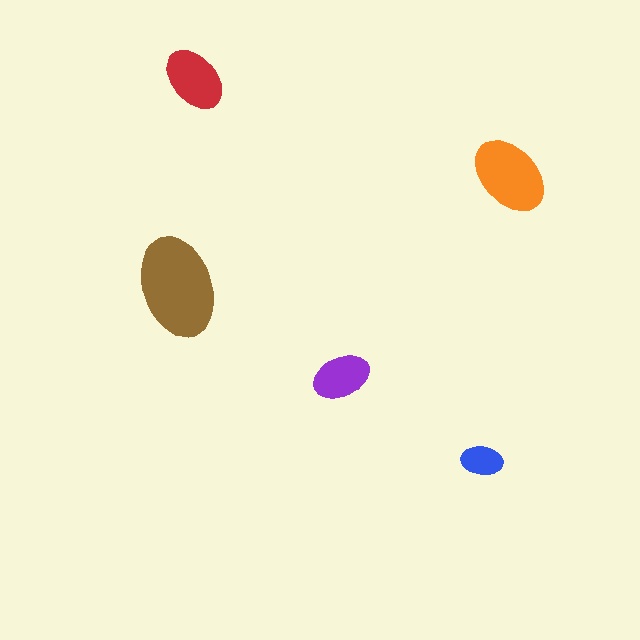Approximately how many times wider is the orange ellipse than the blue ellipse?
About 2 times wider.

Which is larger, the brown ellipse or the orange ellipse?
The brown one.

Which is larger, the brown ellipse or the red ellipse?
The brown one.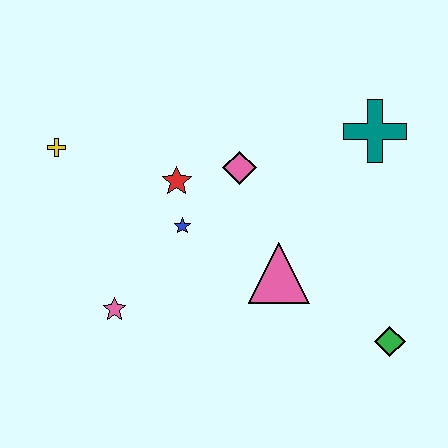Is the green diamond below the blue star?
Yes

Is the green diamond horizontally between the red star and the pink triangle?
No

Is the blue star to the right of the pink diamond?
No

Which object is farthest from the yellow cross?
The green diamond is farthest from the yellow cross.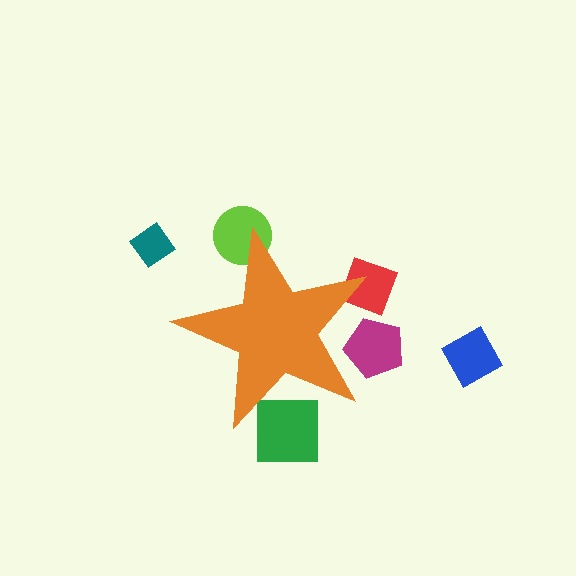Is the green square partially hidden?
Yes, the green square is partially hidden behind the orange star.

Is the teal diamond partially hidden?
No, the teal diamond is fully visible.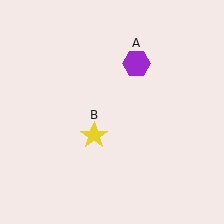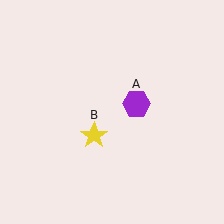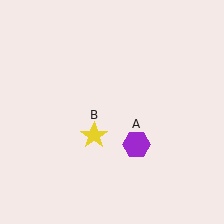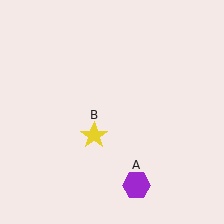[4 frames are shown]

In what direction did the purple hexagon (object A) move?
The purple hexagon (object A) moved down.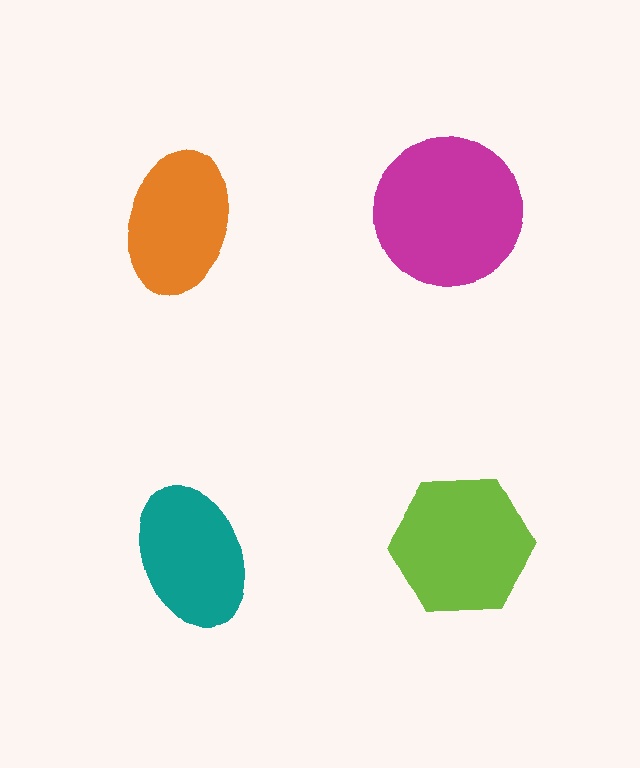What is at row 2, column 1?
A teal ellipse.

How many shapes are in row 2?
2 shapes.